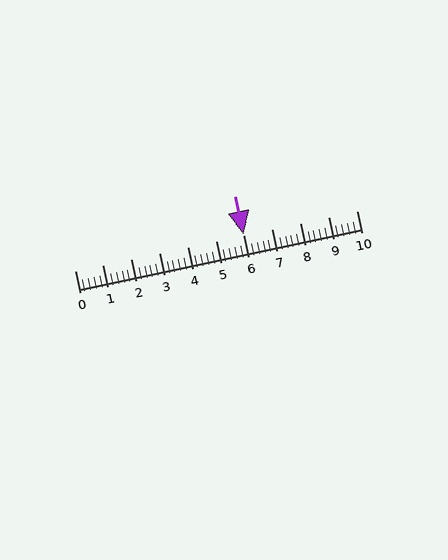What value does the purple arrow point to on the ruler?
The purple arrow points to approximately 6.0.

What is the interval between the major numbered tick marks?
The major tick marks are spaced 1 units apart.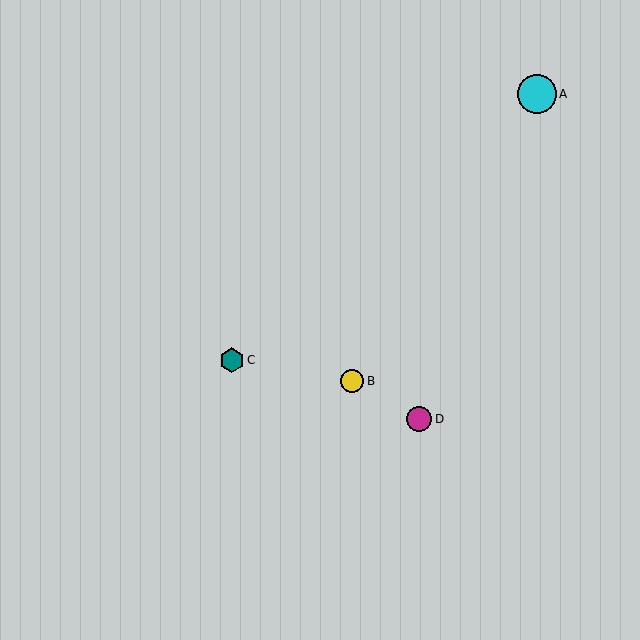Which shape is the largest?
The cyan circle (labeled A) is the largest.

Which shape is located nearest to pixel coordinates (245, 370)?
The teal hexagon (labeled C) at (232, 360) is nearest to that location.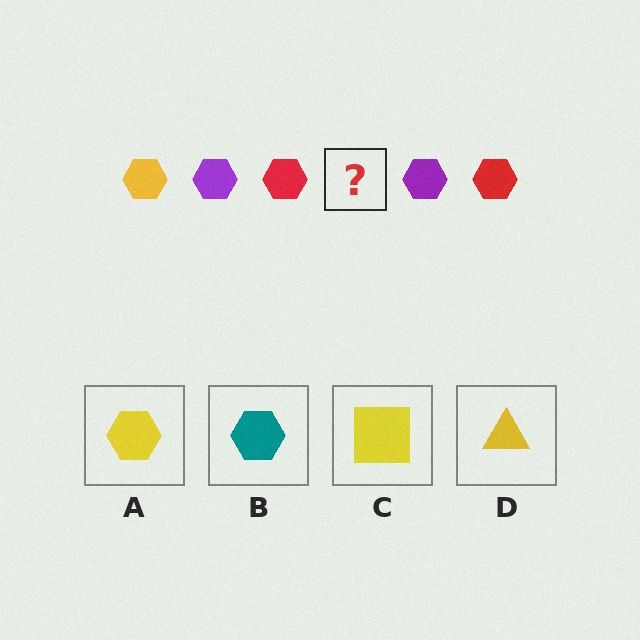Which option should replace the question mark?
Option A.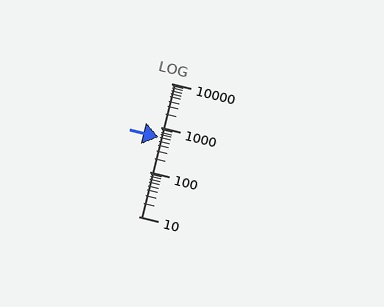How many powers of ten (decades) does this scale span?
The scale spans 3 decades, from 10 to 10000.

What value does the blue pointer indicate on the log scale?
The pointer indicates approximately 610.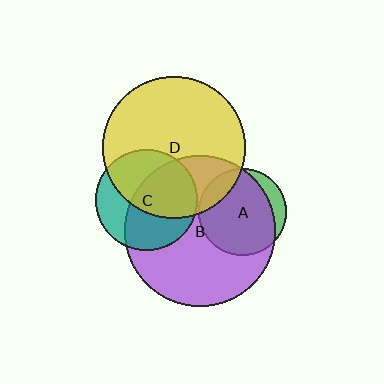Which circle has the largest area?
Circle B (purple).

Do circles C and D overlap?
Yes.